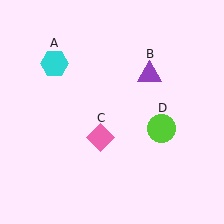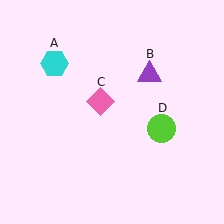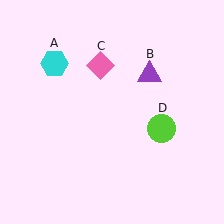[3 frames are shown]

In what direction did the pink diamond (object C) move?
The pink diamond (object C) moved up.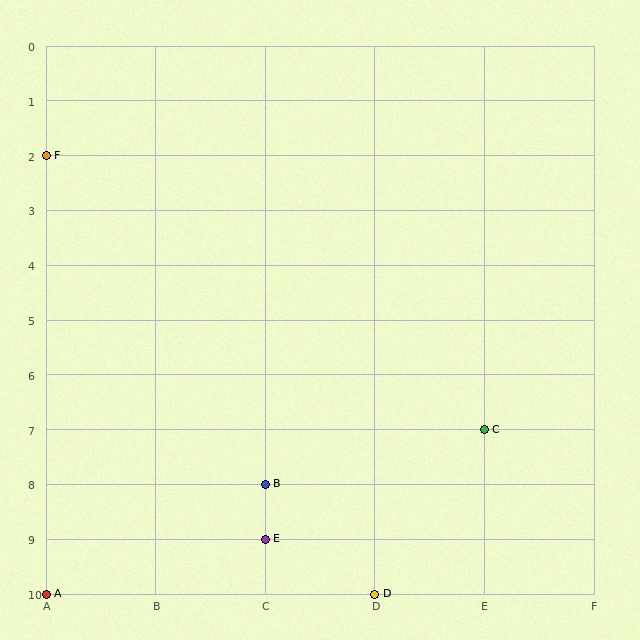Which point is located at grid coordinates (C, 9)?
Point E is at (C, 9).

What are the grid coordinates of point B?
Point B is at grid coordinates (C, 8).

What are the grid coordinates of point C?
Point C is at grid coordinates (E, 7).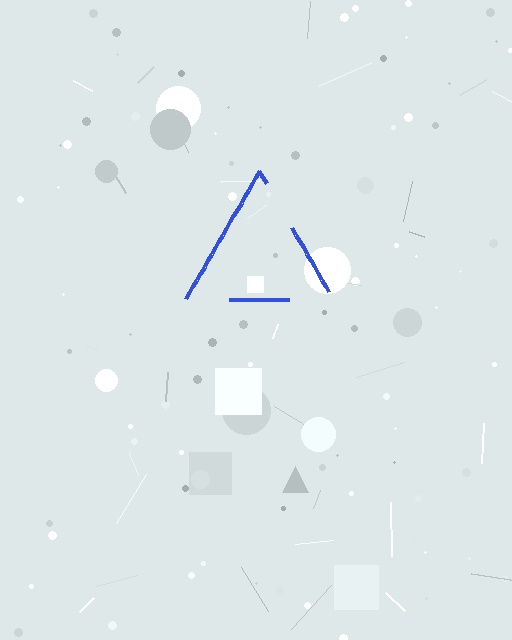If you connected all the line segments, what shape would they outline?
They would outline a triangle.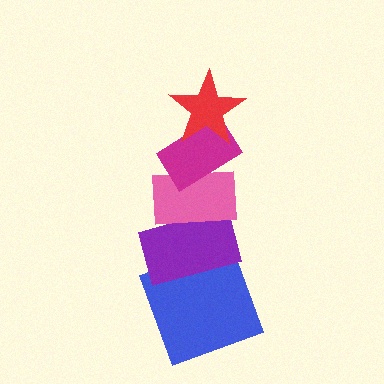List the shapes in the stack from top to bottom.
From top to bottom: the red star, the magenta rectangle, the pink rectangle, the purple rectangle, the blue square.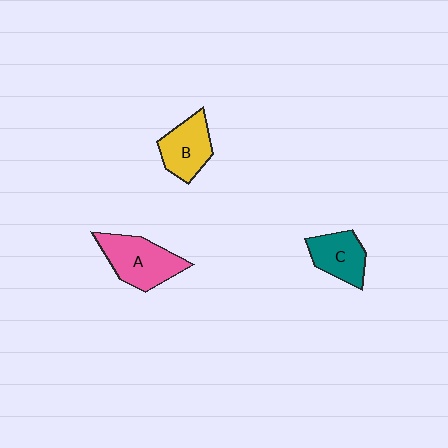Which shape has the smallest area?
Shape C (teal).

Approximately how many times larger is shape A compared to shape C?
Approximately 1.4 times.